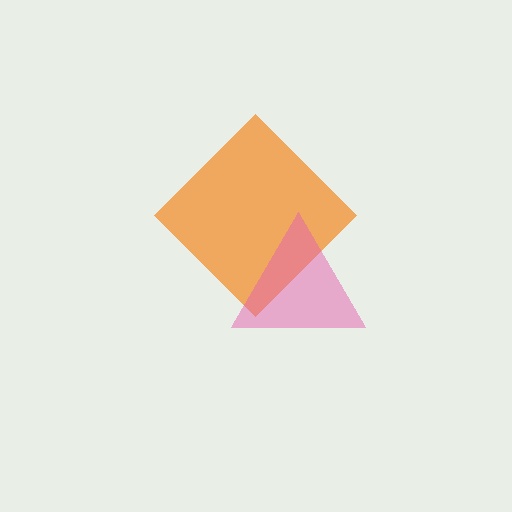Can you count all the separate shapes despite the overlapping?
Yes, there are 2 separate shapes.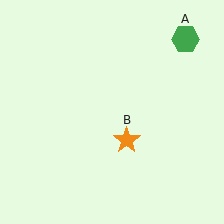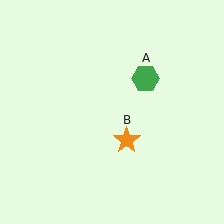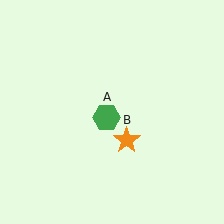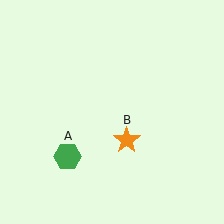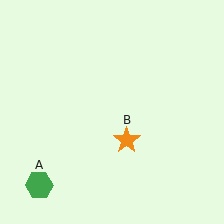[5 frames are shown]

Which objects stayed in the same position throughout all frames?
Orange star (object B) remained stationary.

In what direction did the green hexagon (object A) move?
The green hexagon (object A) moved down and to the left.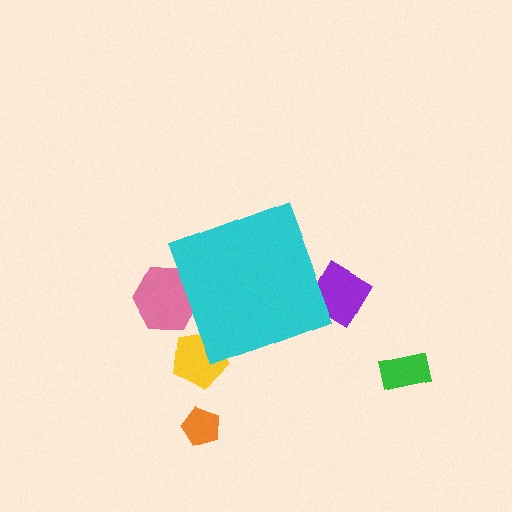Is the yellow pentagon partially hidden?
Yes, the yellow pentagon is partially hidden behind the cyan diamond.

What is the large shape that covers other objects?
A cyan diamond.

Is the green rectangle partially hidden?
No, the green rectangle is fully visible.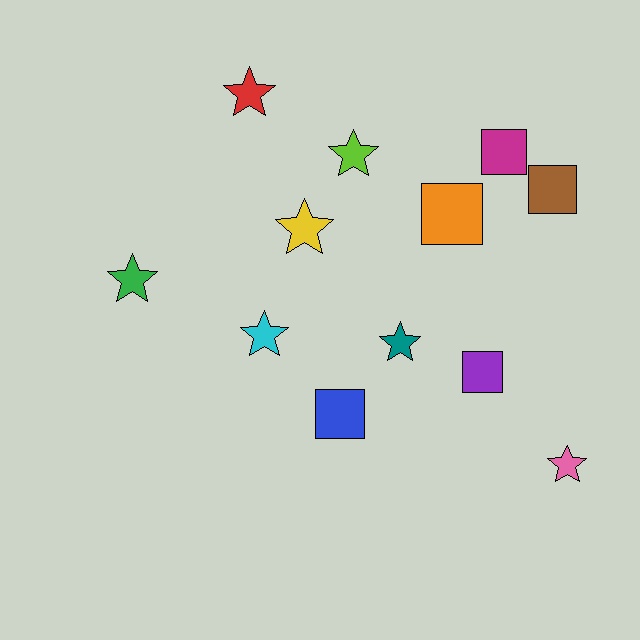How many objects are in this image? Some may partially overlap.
There are 12 objects.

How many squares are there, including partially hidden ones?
There are 5 squares.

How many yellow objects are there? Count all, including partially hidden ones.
There is 1 yellow object.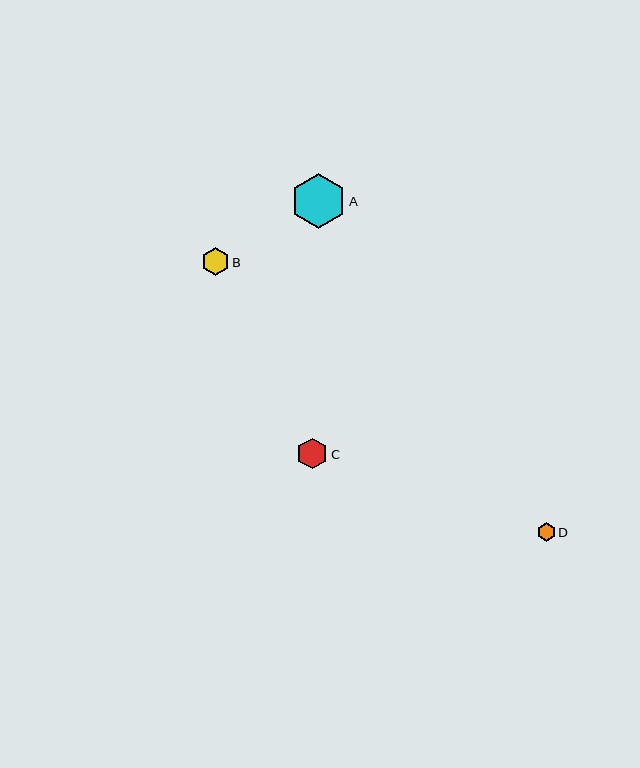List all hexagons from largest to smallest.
From largest to smallest: A, C, B, D.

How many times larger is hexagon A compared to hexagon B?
Hexagon A is approximately 2.0 times the size of hexagon B.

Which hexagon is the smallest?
Hexagon D is the smallest with a size of approximately 18 pixels.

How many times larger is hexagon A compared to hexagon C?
Hexagon A is approximately 1.8 times the size of hexagon C.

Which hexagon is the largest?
Hexagon A is the largest with a size of approximately 55 pixels.